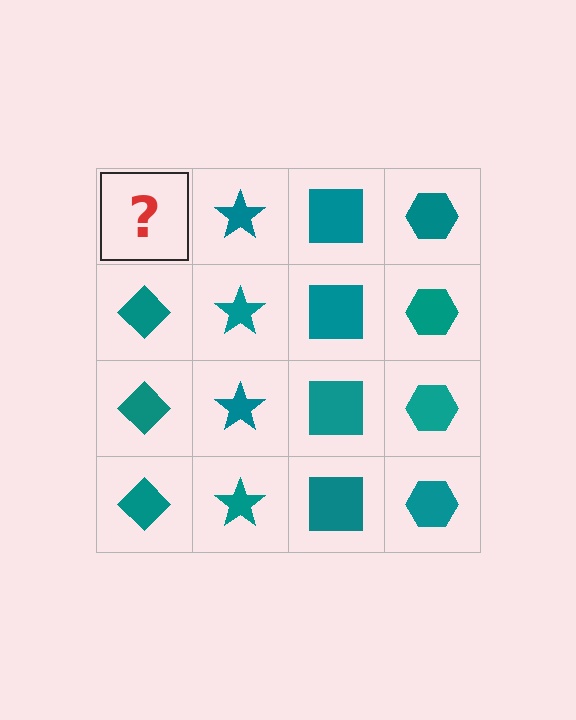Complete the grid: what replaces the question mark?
The question mark should be replaced with a teal diamond.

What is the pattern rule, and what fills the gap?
The rule is that each column has a consistent shape. The gap should be filled with a teal diamond.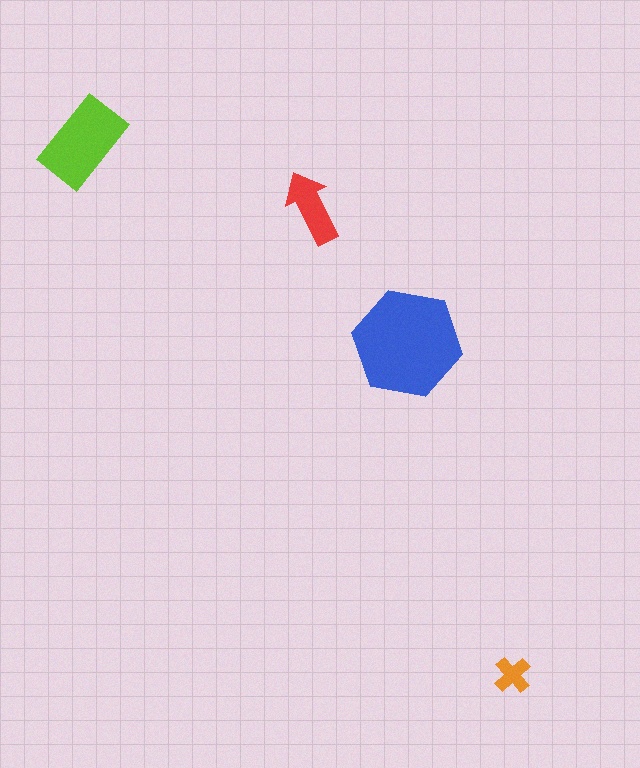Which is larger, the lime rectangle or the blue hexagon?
The blue hexagon.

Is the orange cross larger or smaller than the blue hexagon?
Smaller.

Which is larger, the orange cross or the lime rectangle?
The lime rectangle.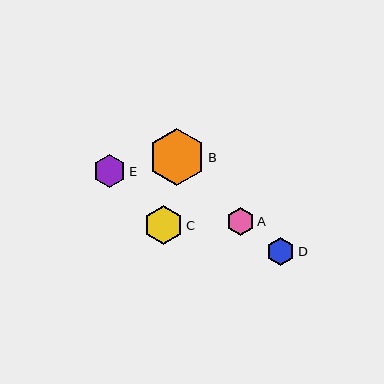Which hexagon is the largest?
Hexagon B is the largest with a size of approximately 56 pixels.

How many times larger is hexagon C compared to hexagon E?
Hexagon C is approximately 1.2 times the size of hexagon E.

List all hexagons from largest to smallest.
From largest to smallest: B, C, E, D, A.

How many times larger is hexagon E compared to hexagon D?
Hexagon E is approximately 1.2 times the size of hexagon D.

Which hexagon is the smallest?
Hexagon A is the smallest with a size of approximately 27 pixels.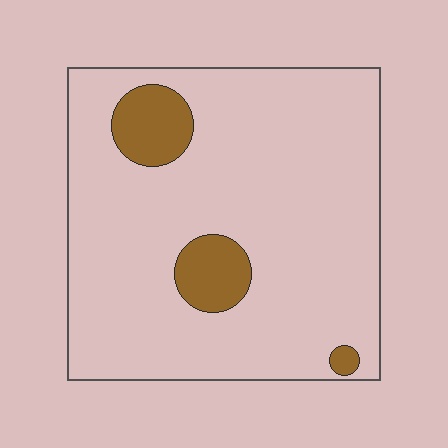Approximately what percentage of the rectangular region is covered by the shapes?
Approximately 10%.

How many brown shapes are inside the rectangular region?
3.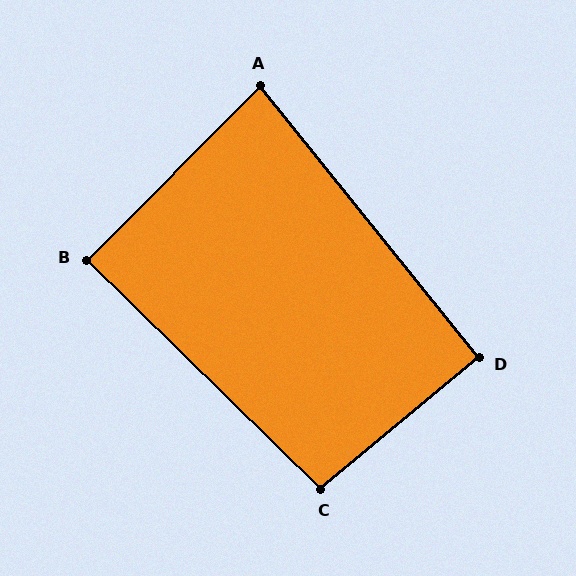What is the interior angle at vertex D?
Approximately 91 degrees (approximately right).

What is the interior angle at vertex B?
Approximately 89 degrees (approximately right).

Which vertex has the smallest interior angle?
A, at approximately 84 degrees.